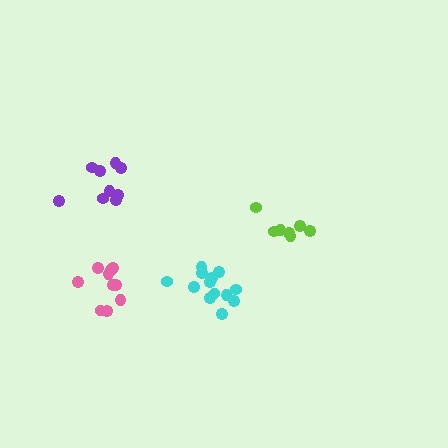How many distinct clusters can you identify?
There are 4 distinct clusters.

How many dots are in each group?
Group 1: 13 dots, Group 2: 10 dots, Group 3: 7 dots, Group 4: 9 dots (39 total).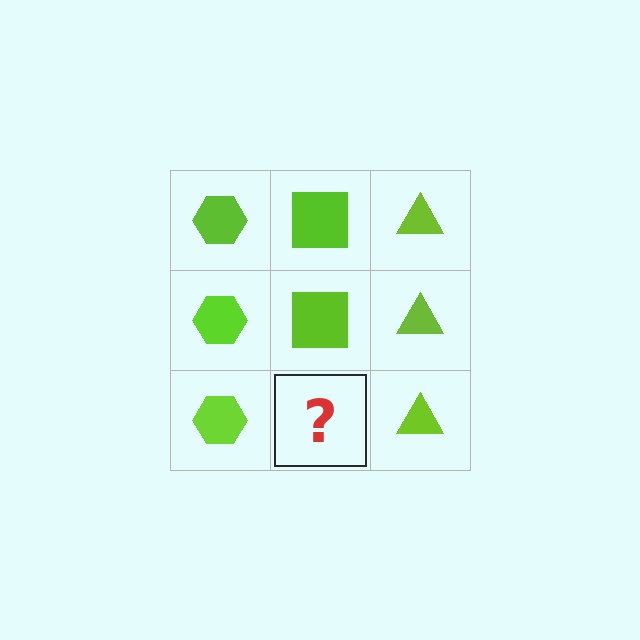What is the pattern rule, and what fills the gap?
The rule is that each column has a consistent shape. The gap should be filled with a lime square.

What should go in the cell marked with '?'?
The missing cell should contain a lime square.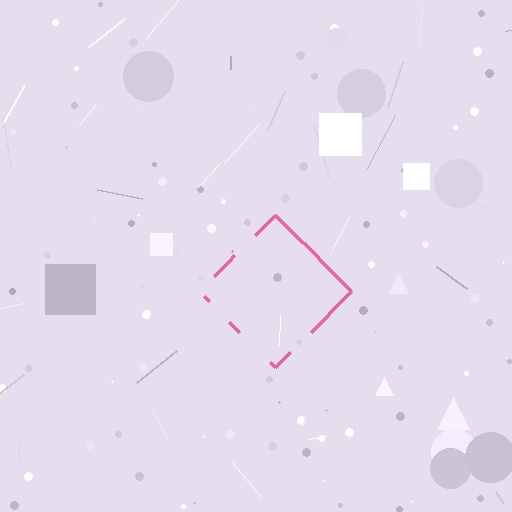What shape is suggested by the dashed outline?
The dashed outline suggests a diamond.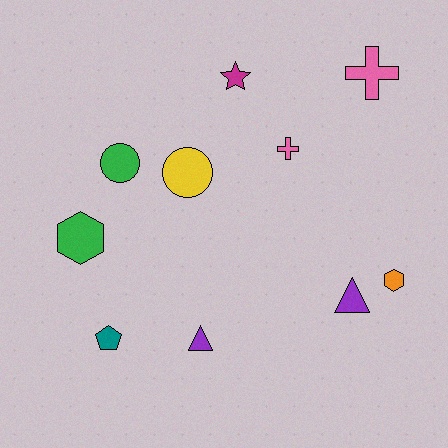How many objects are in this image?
There are 10 objects.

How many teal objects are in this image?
There is 1 teal object.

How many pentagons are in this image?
There is 1 pentagon.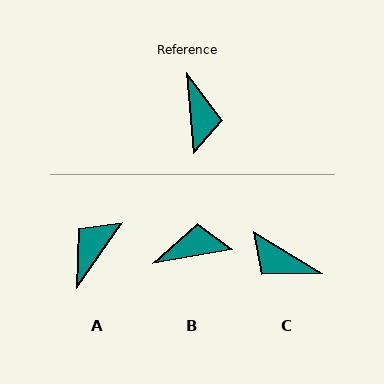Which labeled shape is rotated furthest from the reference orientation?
A, about 141 degrees away.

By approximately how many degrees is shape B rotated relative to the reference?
Approximately 96 degrees counter-clockwise.